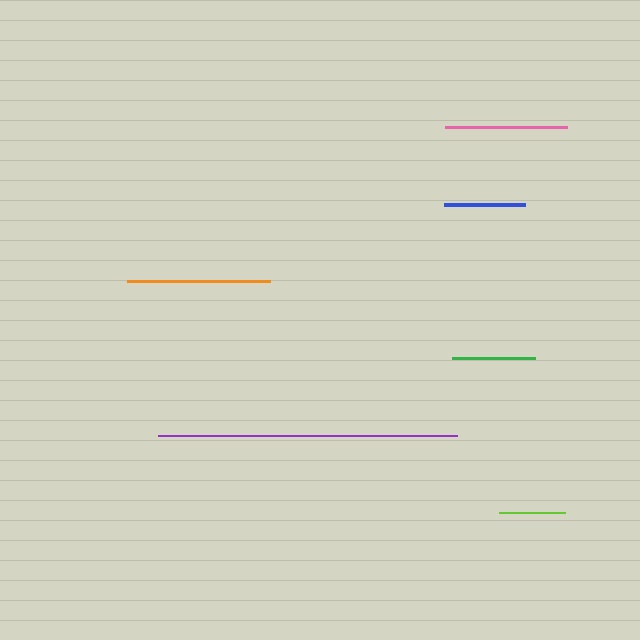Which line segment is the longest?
The purple line is the longest at approximately 299 pixels.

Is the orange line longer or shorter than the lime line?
The orange line is longer than the lime line.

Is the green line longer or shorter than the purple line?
The purple line is longer than the green line.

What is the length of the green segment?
The green segment is approximately 82 pixels long.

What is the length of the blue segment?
The blue segment is approximately 81 pixels long.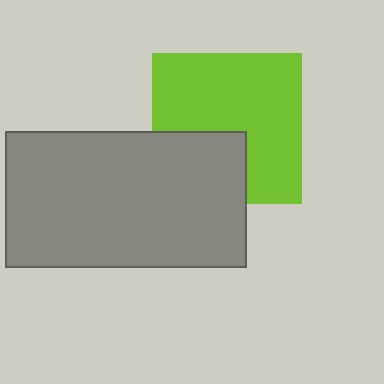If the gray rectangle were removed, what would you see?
You would see the complete lime square.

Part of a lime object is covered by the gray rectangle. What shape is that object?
It is a square.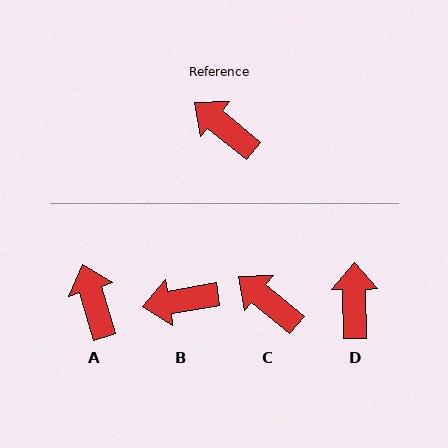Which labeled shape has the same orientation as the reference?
C.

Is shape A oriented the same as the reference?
No, it is off by about 34 degrees.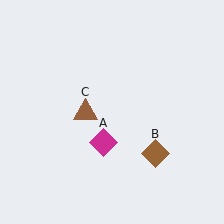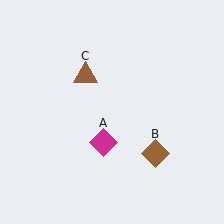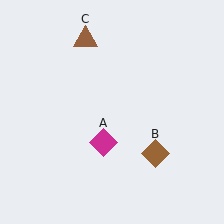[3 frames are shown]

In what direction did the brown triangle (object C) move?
The brown triangle (object C) moved up.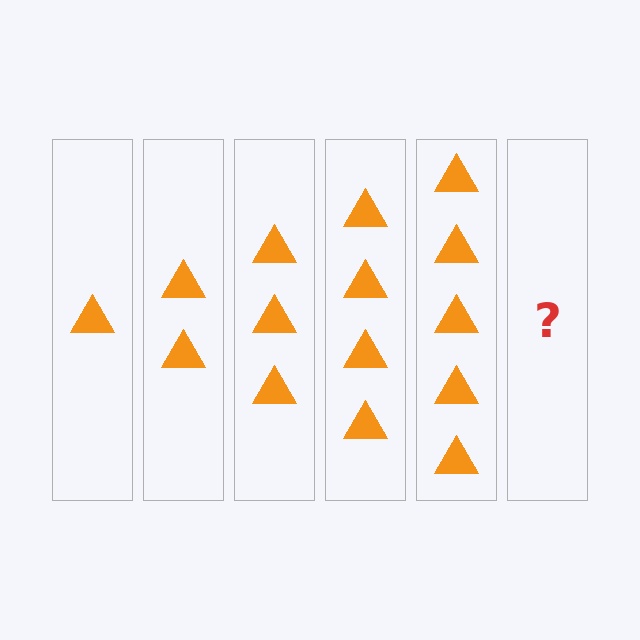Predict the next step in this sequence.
The next step is 6 triangles.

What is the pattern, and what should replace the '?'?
The pattern is that each step adds one more triangle. The '?' should be 6 triangles.